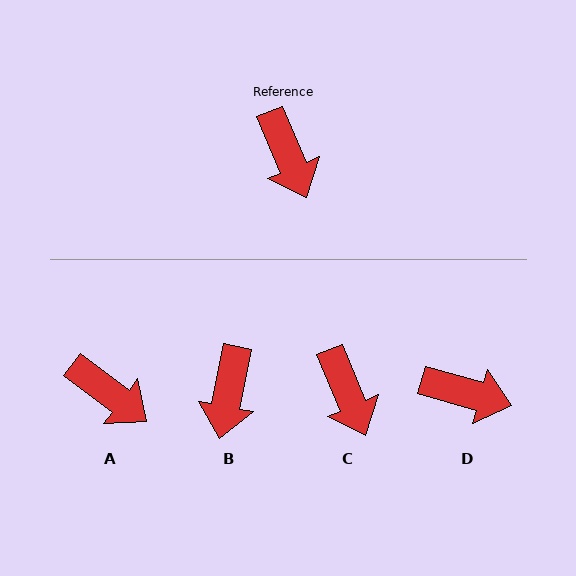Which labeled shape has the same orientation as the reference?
C.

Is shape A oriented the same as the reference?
No, it is off by about 30 degrees.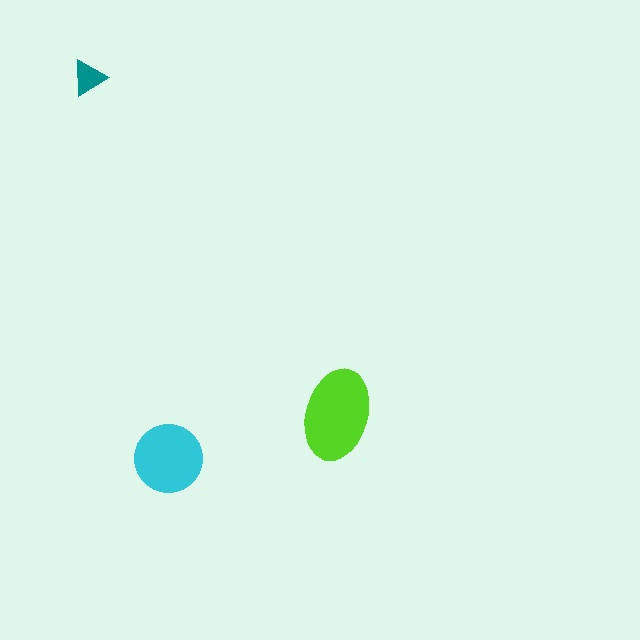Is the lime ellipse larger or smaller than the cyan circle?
Larger.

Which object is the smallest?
The teal triangle.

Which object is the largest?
The lime ellipse.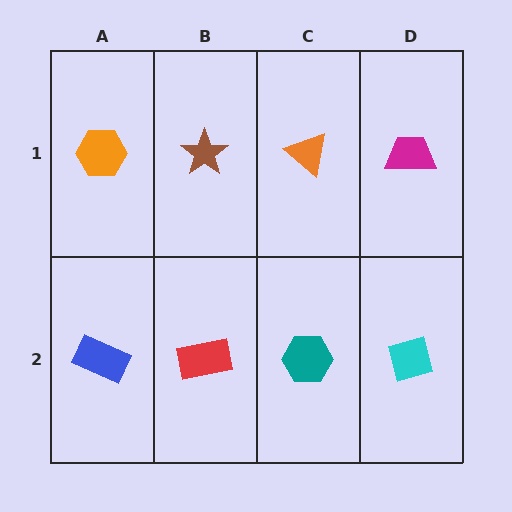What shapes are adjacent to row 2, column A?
An orange hexagon (row 1, column A), a red rectangle (row 2, column B).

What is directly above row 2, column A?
An orange hexagon.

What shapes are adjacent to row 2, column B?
A brown star (row 1, column B), a blue rectangle (row 2, column A), a teal hexagon (row 2, column C).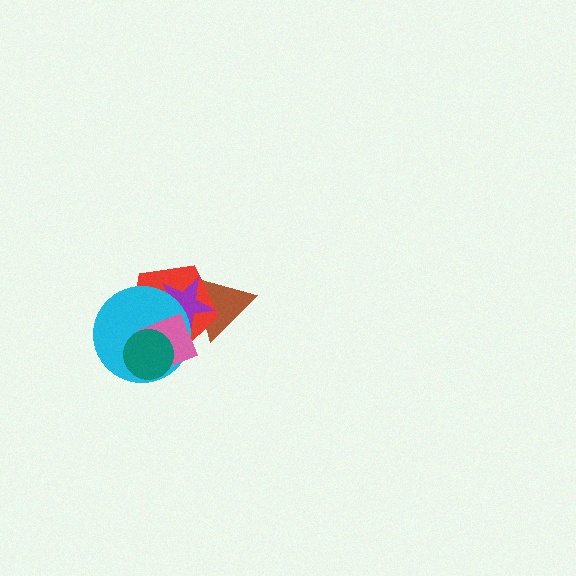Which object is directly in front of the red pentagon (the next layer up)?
The purple star is directly in front of the red pentagon.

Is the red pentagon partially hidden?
Yes, it is partially covered by another shape.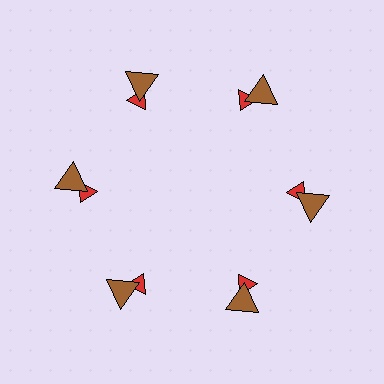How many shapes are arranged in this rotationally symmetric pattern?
There are 12 shapes, arranged in 6 groups of 2.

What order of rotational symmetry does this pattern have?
This pattern has 6-fold rotational symmetry.